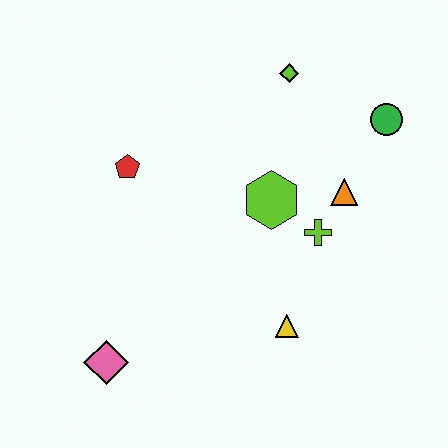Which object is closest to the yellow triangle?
The lime cross is closest to the yellow triangle.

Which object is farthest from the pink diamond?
The green circle is farthest from the pink diamond.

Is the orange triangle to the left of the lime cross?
No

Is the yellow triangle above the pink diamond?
Yes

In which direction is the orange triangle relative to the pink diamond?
The orange triangle is to the right of the pink diamond.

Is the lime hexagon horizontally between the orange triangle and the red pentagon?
Yes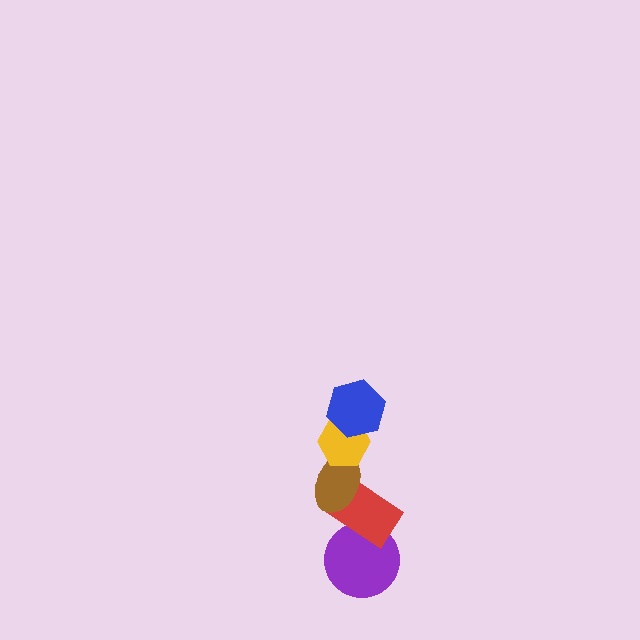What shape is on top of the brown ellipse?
The yellow hexagon is on top of the brown ellipse.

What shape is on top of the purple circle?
The red rectangle is on top of the purple circle.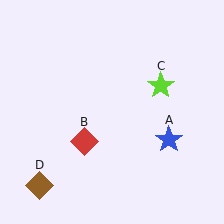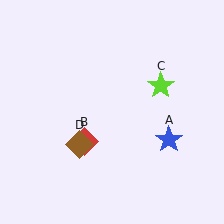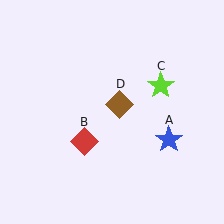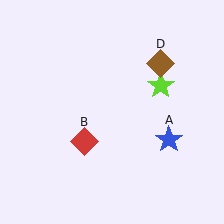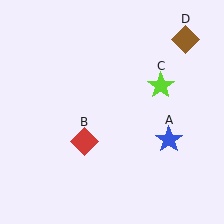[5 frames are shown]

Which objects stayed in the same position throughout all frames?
Blue star (object A) and red diamond (object B) and lime star (object C) remained stationary.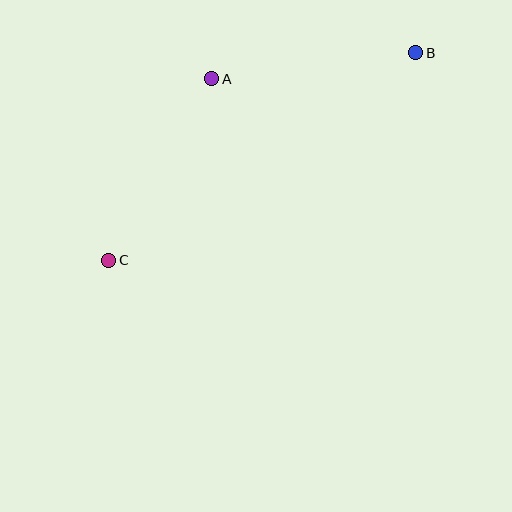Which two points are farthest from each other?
Points B and C are farthest from each other.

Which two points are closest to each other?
Points A and B are closest to each other.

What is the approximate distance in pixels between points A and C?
The distance between A and C is approximately 209 pixels.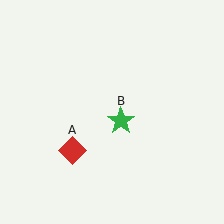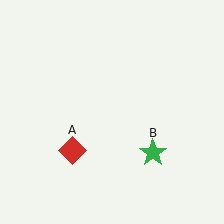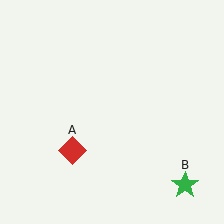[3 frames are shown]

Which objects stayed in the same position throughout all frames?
Red diamond (object A) remained stationary.